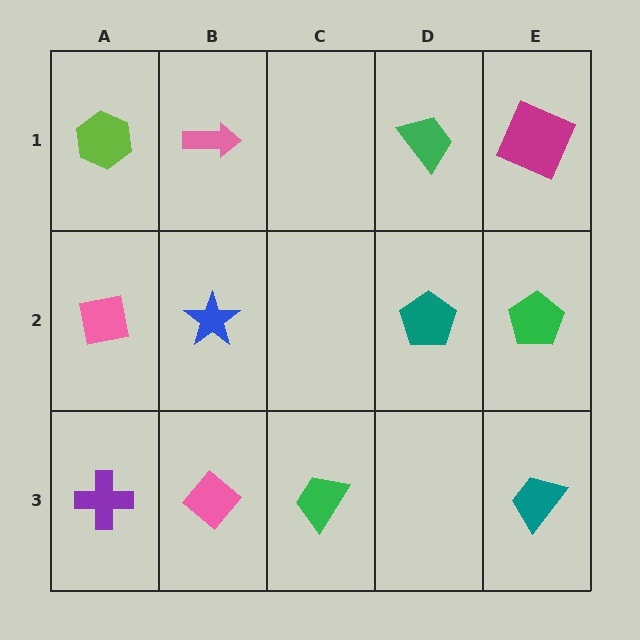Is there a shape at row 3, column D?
No, that cell is empty.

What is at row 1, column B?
A pink arrow.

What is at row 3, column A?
A purple cross.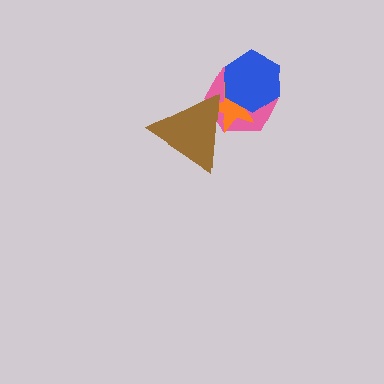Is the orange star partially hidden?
Yes, it is partially covered by another shape.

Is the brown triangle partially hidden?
No, no other shape covers it.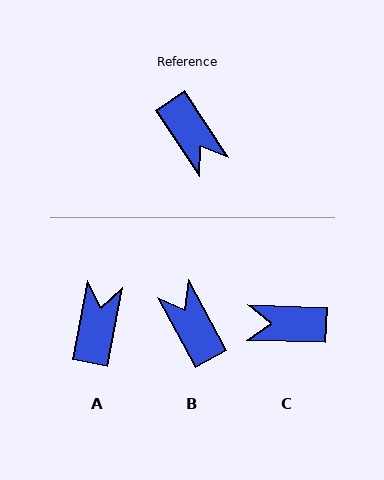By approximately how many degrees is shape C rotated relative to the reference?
Approximately 125 degrees clockwise.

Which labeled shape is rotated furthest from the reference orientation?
B, about 175 degrees away.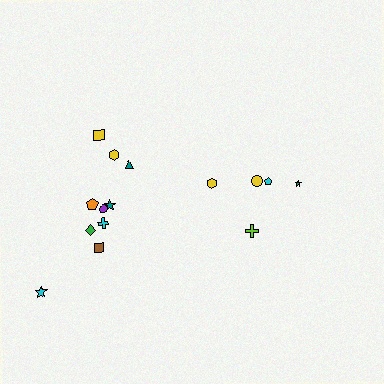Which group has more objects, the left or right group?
The left group.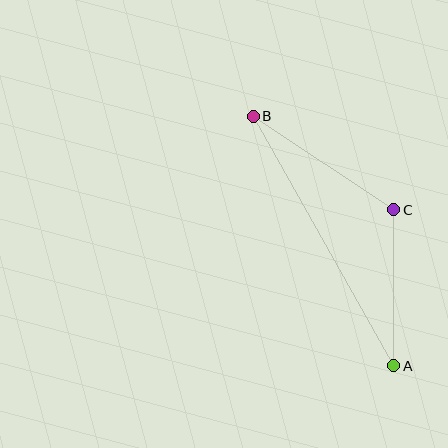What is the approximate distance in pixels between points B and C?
The distance between B and C is approximately 168 pixels.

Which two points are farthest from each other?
Points A and B are farthest from each other.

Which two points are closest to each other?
Points A and C are closest to each other.